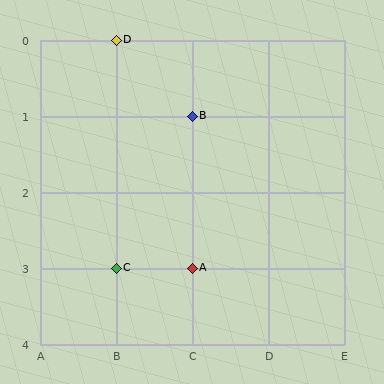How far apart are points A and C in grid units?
Points A and C are 1 column apart.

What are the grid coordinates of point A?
Point A is at grid coordinates (C, 3).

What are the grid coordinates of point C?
Point C is at grid coordinates (B, 3).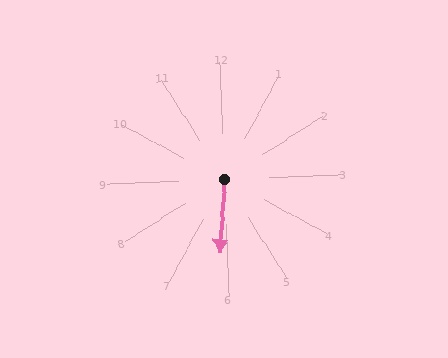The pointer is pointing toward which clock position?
Roughly 6 o'clock.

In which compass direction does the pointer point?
South.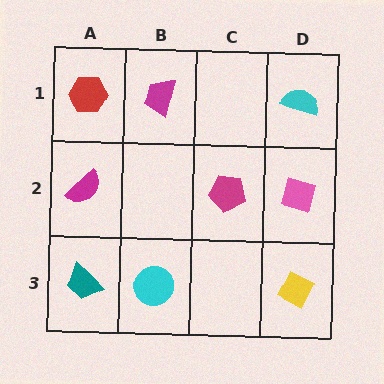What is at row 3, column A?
A teal trapezoid.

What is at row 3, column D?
A yellow diamond.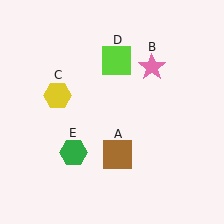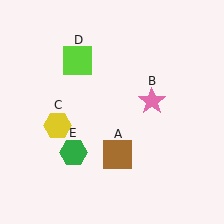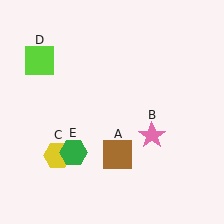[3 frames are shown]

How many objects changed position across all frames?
3 objects changed position: pink star (object B), yellow hexagon (object C), lime square (object D).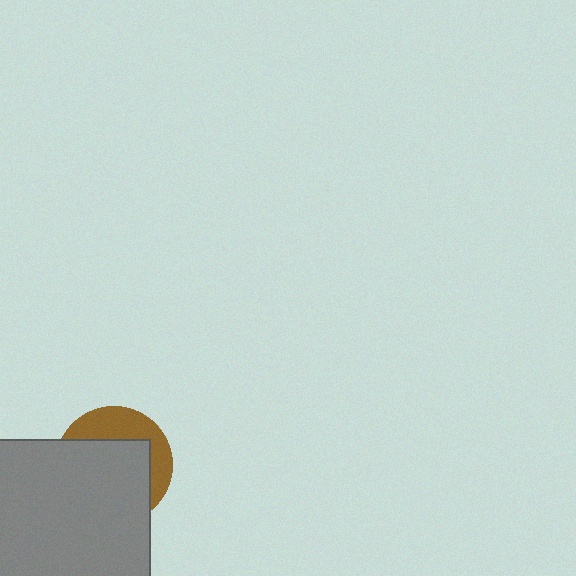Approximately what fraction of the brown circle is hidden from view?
Roughly 66% of the brown circle is hidden behind the gray square.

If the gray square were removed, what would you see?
You would see the complete brown circle.